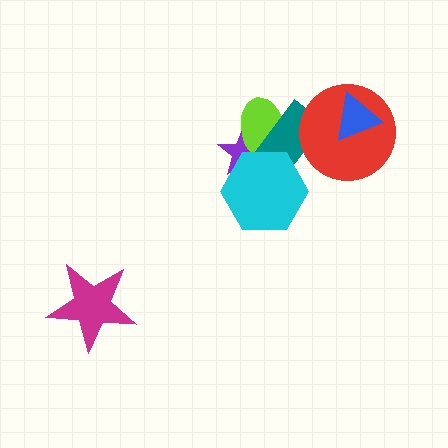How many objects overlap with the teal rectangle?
4 objects overlap with the teal rectangle.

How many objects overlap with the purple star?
3 objects overlap with the purple star.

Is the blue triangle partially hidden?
No, no other shape covers it.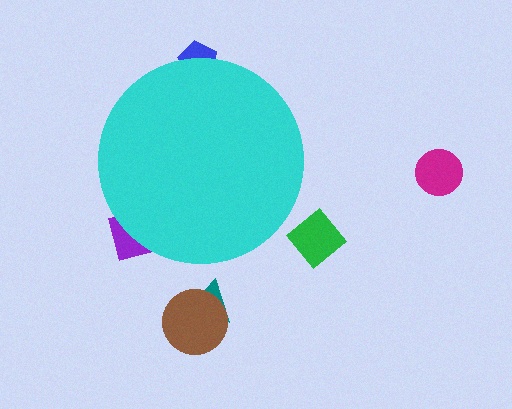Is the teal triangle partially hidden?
No, the teal triangle is fully visible.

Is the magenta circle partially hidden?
No, the magenta circle is fully visible.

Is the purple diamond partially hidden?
Yes, the purple diamond is partially hidden behind the cyan circle.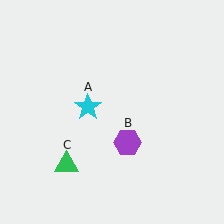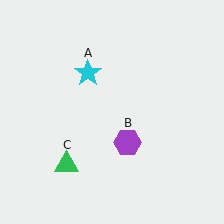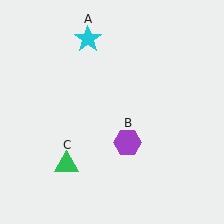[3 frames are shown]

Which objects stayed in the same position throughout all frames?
Purple hexagon (object B) and green triangle (object C) remained stationary.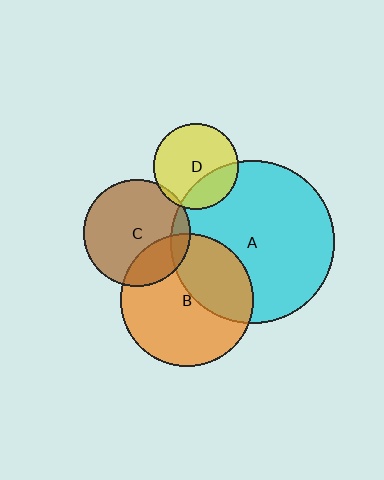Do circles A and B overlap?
Yes.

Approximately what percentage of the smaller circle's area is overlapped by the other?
Approximately 35%.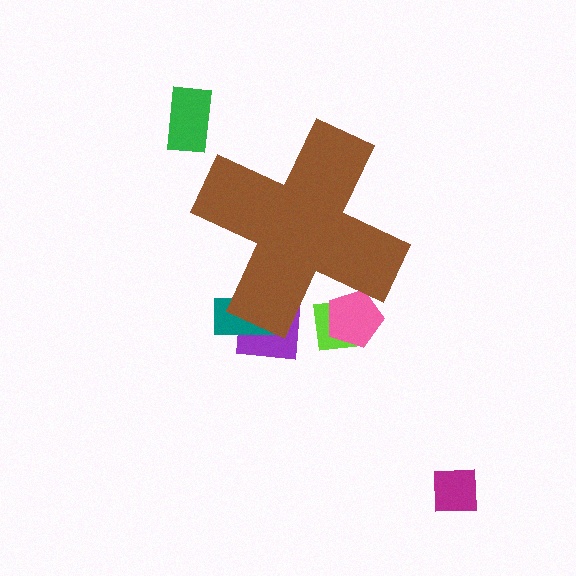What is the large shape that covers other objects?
A brown cross.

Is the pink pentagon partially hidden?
Yes, the pink pentagon is partially hidden behind the brown cross.